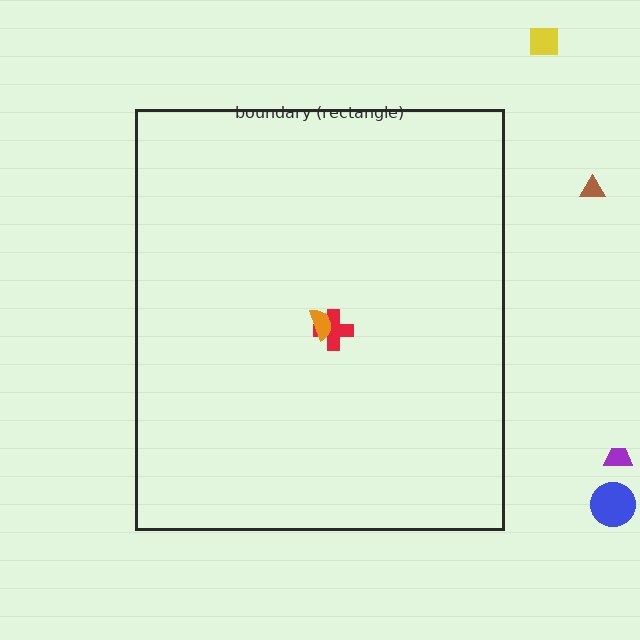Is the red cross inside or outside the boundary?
Inside.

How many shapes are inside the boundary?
2 inside, 4 outside.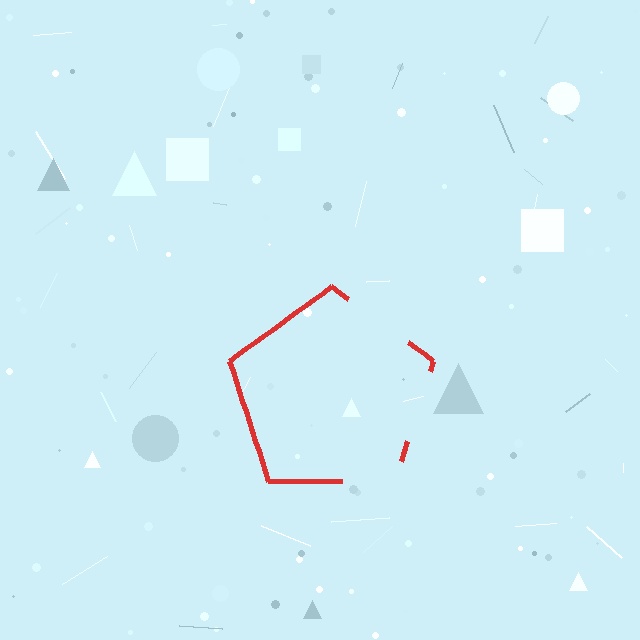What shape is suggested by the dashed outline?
The dashed outline suggests a pentagon.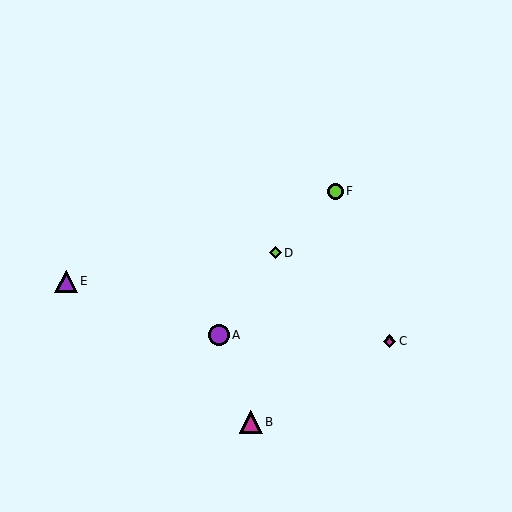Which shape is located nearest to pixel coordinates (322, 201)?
The lime circle (labeled F) at (336, 191) is nearest to that location.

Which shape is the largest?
The magenta triangle (labeled B) is the largest.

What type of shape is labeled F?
Shape F is a lime circle.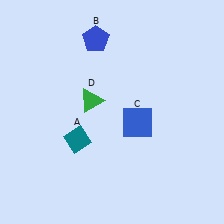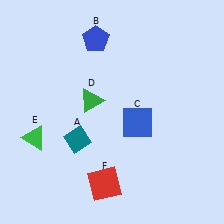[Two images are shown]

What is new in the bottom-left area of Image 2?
A green triangle (E) was added in the bottom-left area of Image 2.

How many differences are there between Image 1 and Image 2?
There are 2 differences between the two images.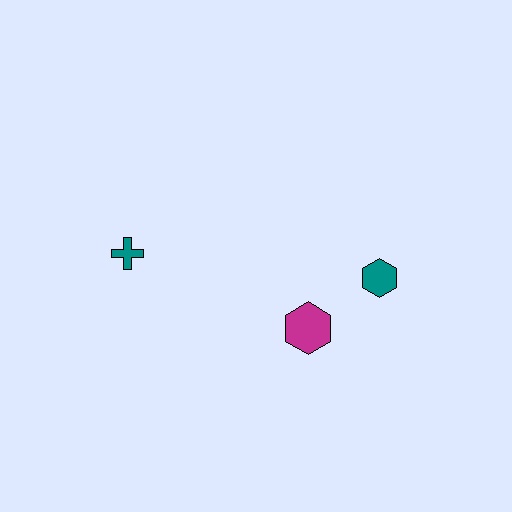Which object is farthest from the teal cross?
The teal hexagon is farthest from the teal cross.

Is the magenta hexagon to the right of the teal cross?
Yes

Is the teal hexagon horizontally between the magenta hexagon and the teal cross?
No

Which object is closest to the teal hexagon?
The magenta hexagon is closest to the teal hexagon.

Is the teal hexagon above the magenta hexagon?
Yes